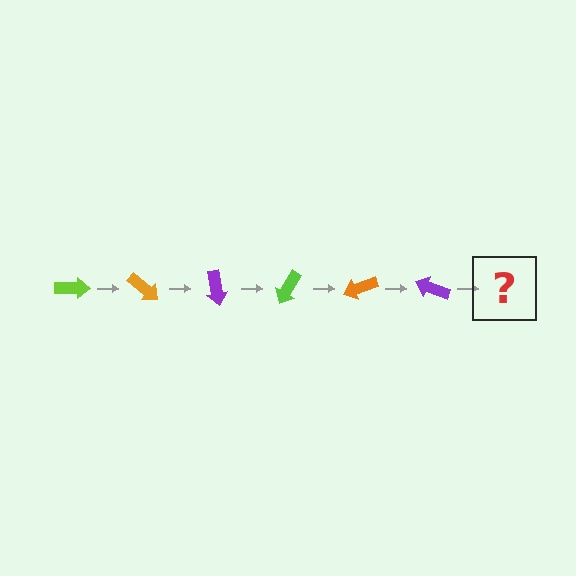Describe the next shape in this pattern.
It should be a lime arrow, rotated 240 degrees from the start.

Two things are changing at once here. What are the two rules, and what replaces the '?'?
The two rules are that it rotates 40 degrees each step and the color cycles through lime, orange, and purple. The '?' should be a lime arrow, rotated 240 degrees from the start.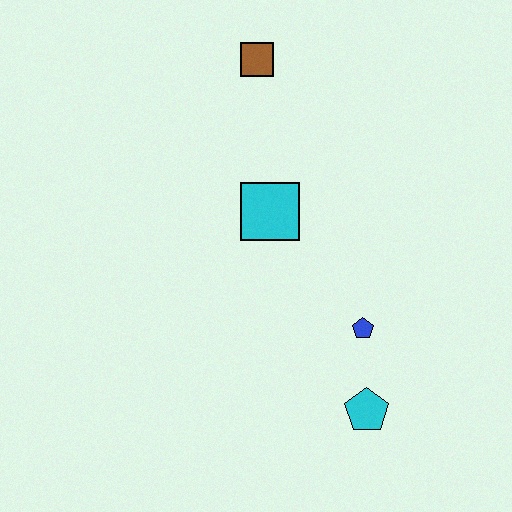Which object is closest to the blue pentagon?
The cyan pentagon is closest to the blue pentagon.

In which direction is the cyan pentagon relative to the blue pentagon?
The cyan pentagon is below the blue pentagon.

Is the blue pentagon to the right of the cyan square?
Yes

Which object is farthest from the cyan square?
The cyan pentagon is farthest from the cyan square.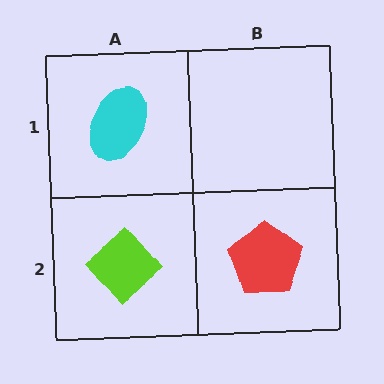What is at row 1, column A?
A cyan ellipse.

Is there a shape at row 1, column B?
No, that cell is empty.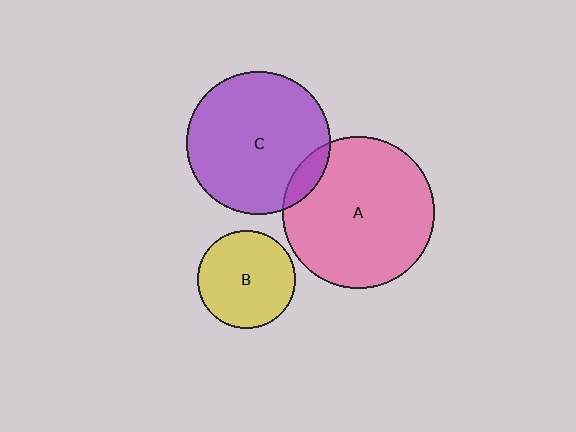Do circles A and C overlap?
Yes.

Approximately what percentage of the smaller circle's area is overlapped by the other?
Approximately 10%.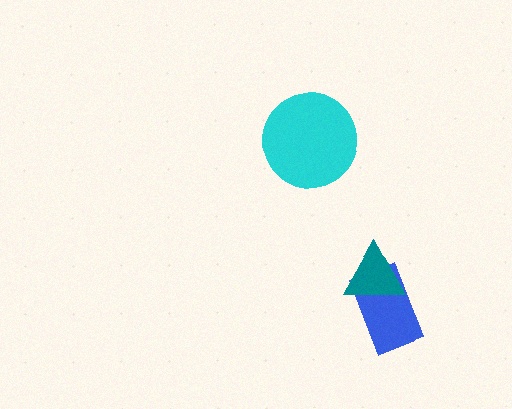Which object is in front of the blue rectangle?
The teal triangle is in front of the blue rectangle.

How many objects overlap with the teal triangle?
1 object overlaps with the teal triangle.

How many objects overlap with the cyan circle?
0 objects overlap with the cyan circle.